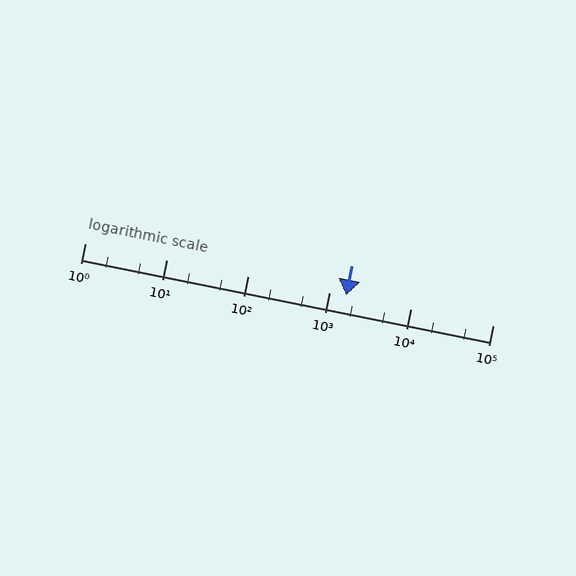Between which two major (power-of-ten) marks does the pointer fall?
The pointer is between 1000 and 10000.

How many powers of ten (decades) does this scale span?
The scale spans 5 decades, from 1 to 100000.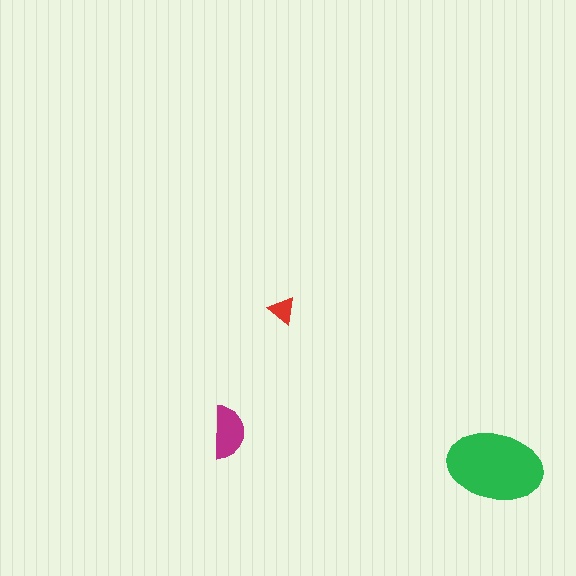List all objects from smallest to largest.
The red triangle, the magenta semicircle, the green ellipse.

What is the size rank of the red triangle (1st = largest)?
3rd.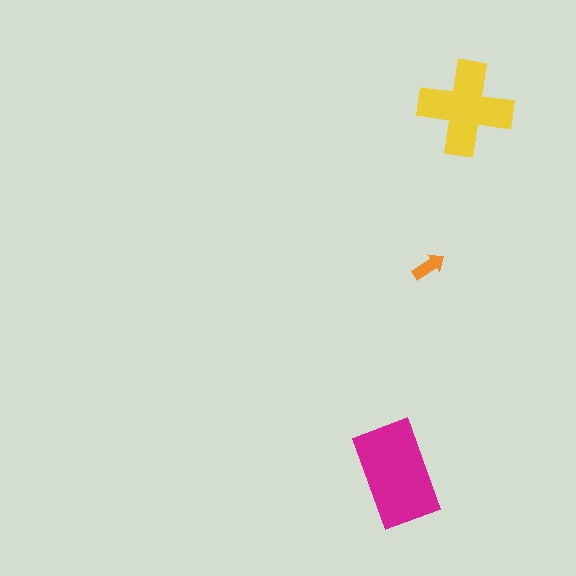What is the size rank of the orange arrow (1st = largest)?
3rd.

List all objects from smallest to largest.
The orange arrow, the yellow cross, the magenta rectangle.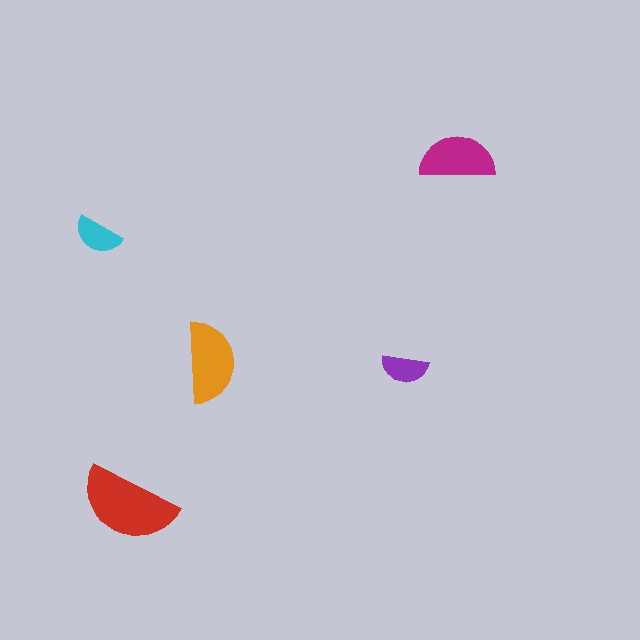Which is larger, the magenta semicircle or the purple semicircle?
The magenta one.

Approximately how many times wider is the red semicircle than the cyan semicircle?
About 2 times wider.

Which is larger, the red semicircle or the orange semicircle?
The red one.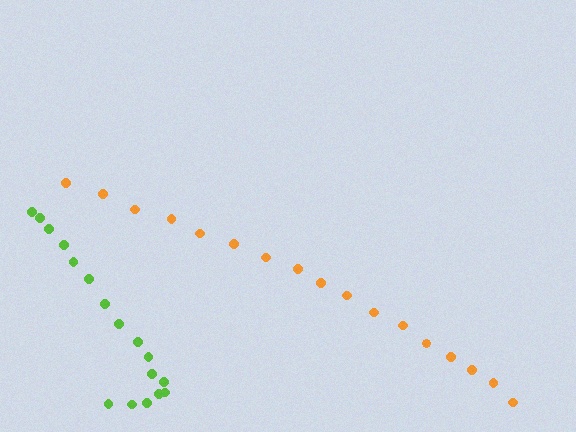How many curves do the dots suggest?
There are 2 distinct paths.